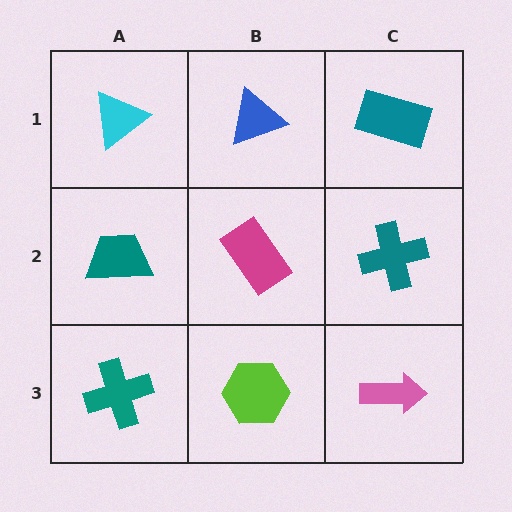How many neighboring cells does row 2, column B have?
4.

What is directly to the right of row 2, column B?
A teal cross.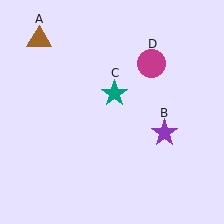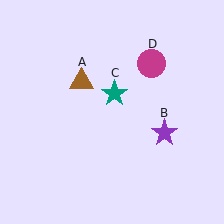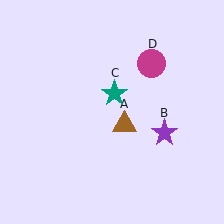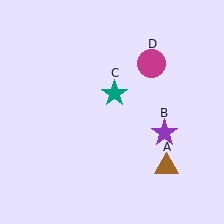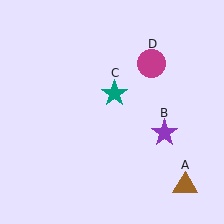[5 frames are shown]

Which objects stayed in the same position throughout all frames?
Purple star (object B) and teal star (object C) and magenta circle (object D) remained stationary.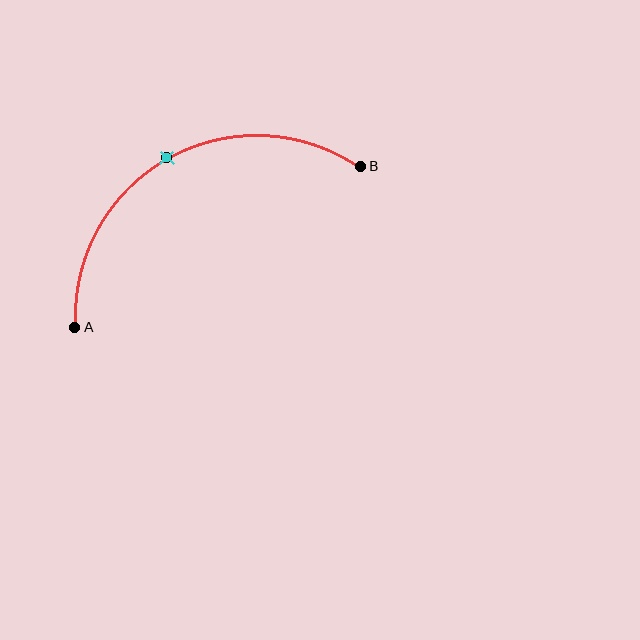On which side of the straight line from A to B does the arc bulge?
The arc bulges above the straight line connecting A and B.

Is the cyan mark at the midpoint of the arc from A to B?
Yes. The cyan mark lies on the arc at equal arc-length from both A and B — it is the arc midpoint.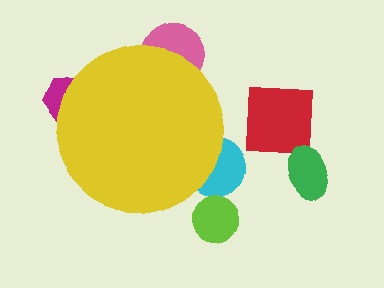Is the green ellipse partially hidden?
No, the green ellipse is fully visible.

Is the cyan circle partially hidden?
Yes, the cyan circle is partially hidden behind the yellow circle.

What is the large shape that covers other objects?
A yellow circle.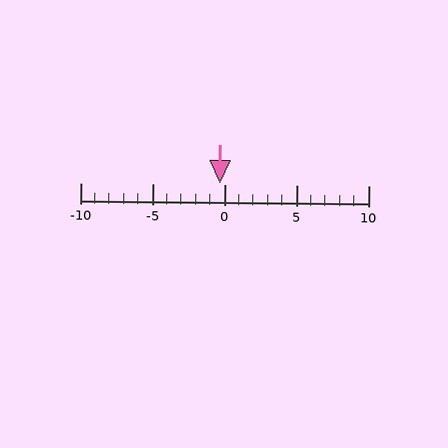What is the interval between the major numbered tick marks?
The major tick marks are spaced 5 units apart.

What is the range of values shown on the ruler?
The ruler shows values from -10 to 10.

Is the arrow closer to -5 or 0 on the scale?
The arrow is closer to 0.